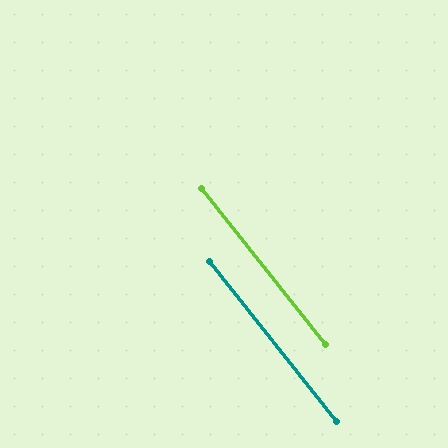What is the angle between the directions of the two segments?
Approximately 0 degrees.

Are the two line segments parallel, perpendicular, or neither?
Parallel — their directions differ by only 0.1°.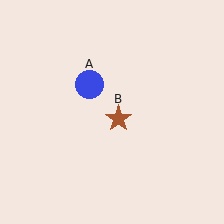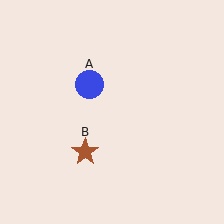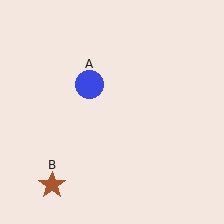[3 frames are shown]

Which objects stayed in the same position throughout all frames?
Blue circle (object A) remained stationary.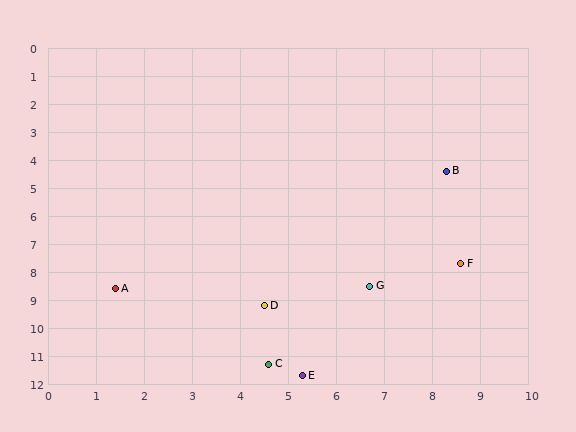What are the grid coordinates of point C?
Point C is at approximately (4.6, 11.3).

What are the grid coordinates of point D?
Point D is at approximately (4.5, 9.2).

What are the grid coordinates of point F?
Point F is at approximately (8.6, 7.7).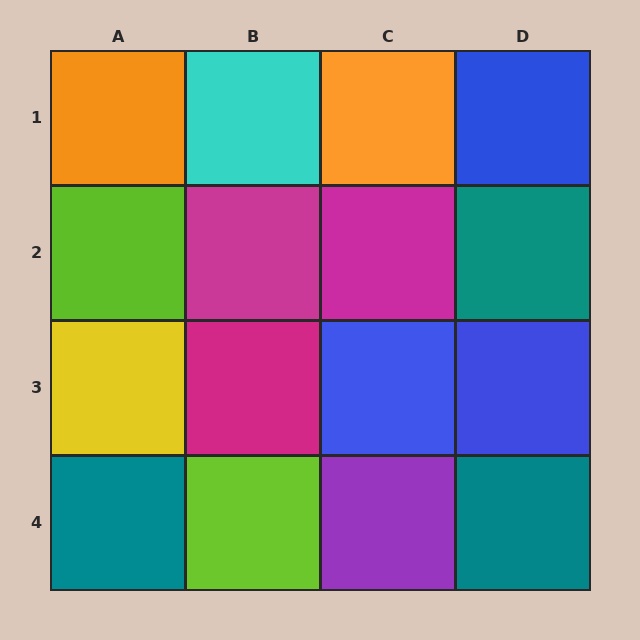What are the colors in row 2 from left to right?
Lime, magenta, magenta, teal.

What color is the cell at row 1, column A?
Orange.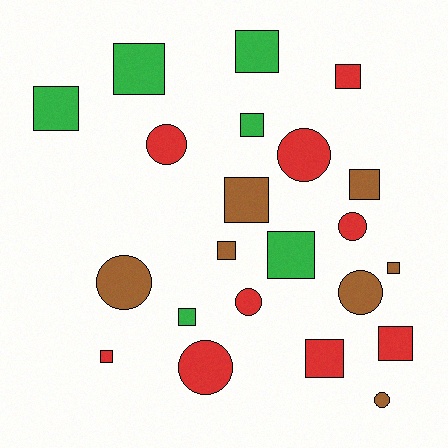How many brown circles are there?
There are 3 brown circles.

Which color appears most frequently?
Red, with 9 objects.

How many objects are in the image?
There are 22 objects.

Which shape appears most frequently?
Square, with 14 objects.